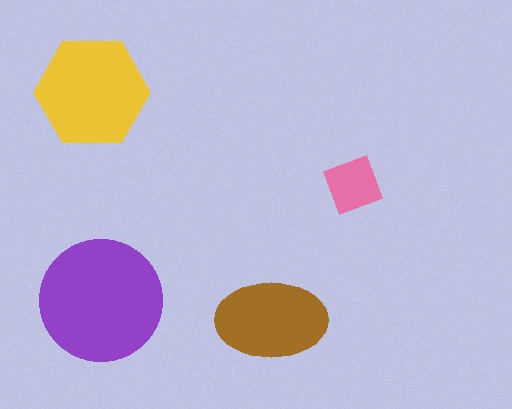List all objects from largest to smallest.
The purple circle, the yellow hexagon, the brown ellipse, the pink diamond.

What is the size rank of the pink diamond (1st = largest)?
4th.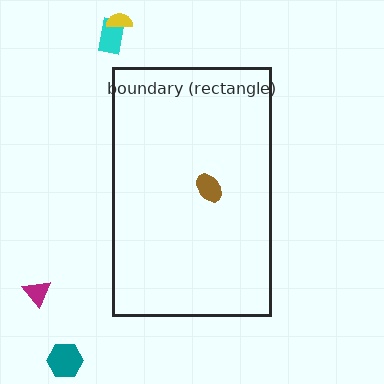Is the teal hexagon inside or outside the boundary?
Outside.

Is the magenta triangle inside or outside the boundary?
Outside.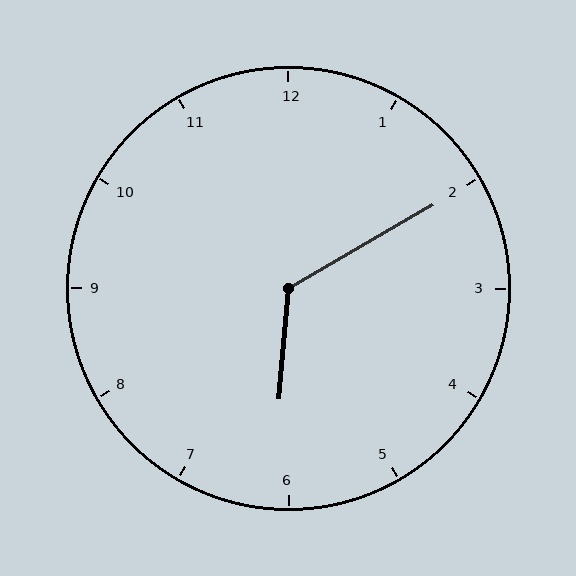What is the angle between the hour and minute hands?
Approximately 125 degrees.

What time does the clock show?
6:10.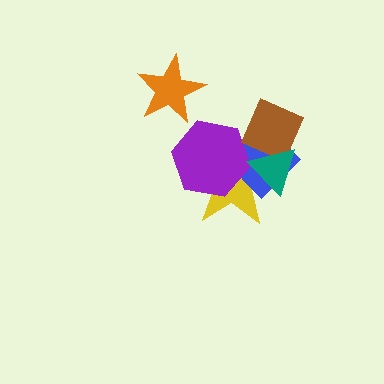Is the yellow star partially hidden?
Yes, it is partially covered by another shape.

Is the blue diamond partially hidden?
Yes, it is partially covered by another shape.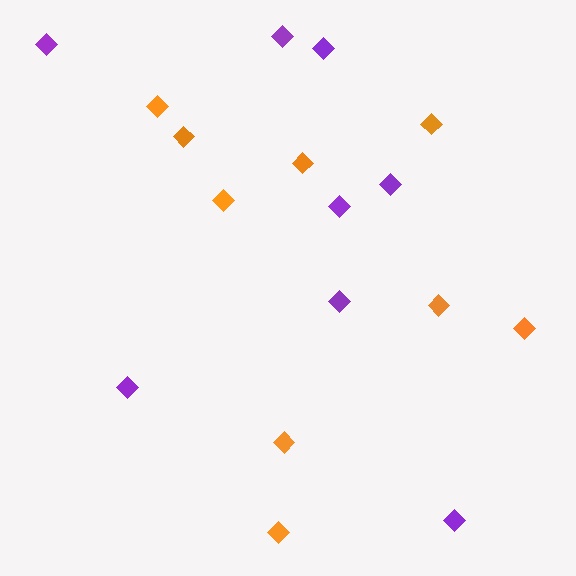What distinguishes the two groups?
There are 2 groups: one group of orange diamonds (9) and one group of purple diamonds (8).